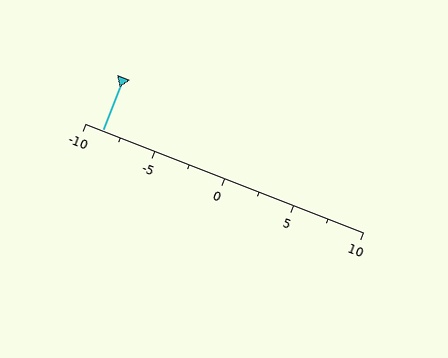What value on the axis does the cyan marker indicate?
The marker indicates approximately -8.8.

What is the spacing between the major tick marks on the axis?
The major ticks are spaced 5 apart.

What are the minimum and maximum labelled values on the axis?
The axis runs from -10 to 10.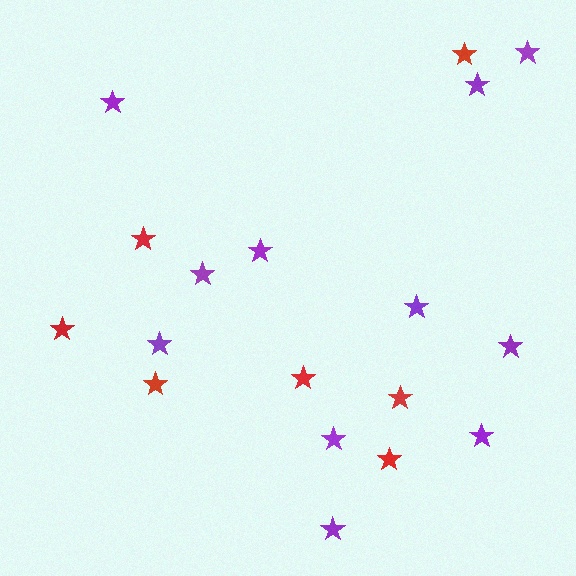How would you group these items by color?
There are 2 groups: one group of red stars (7) and one group of purple stars (11).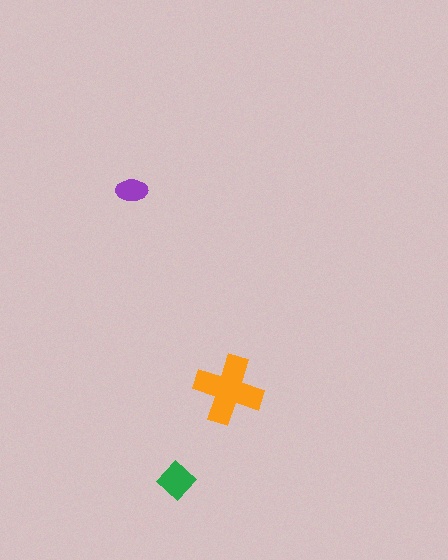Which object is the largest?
The orange cross.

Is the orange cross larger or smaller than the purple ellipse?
Larger.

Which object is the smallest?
The purple ellipse.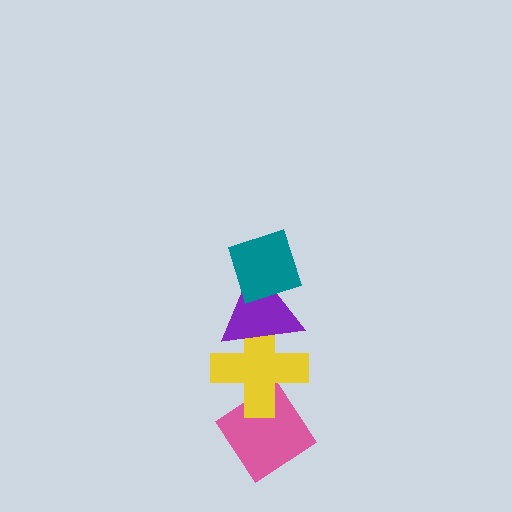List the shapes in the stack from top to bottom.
From top to bottom: the teal diamond, the purple triangle, the yellow cross, the pink diamond.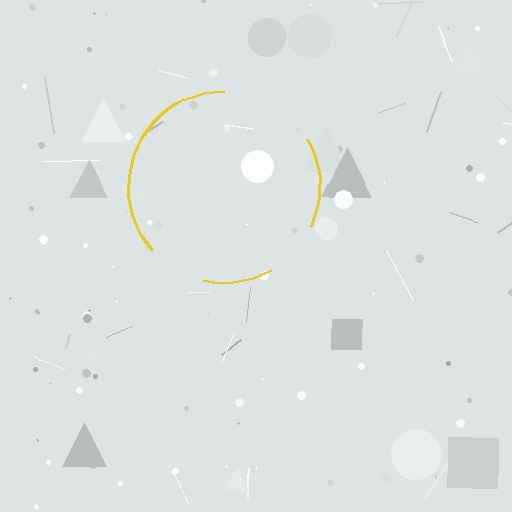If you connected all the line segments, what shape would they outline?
They would outline a circle.